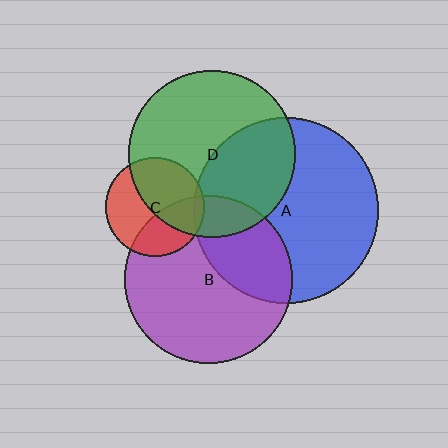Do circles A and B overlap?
Yes.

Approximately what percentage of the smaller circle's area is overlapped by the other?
Approximately 35%.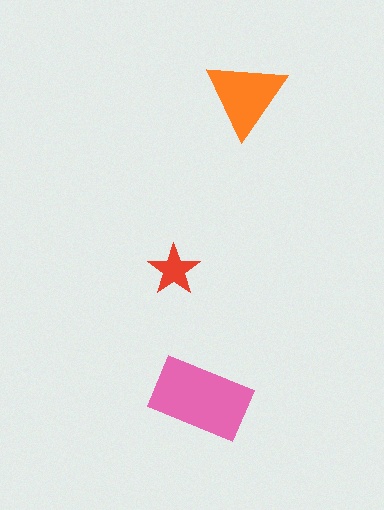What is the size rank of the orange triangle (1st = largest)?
2nd.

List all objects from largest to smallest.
The pink rectangle, the orange triangle, the red star.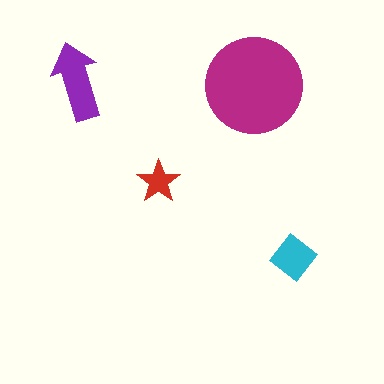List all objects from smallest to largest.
The red star, the cyan diamond, the purple arrow, the magenta circle.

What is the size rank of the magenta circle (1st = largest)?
1st.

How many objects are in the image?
There are 4 objects in the image.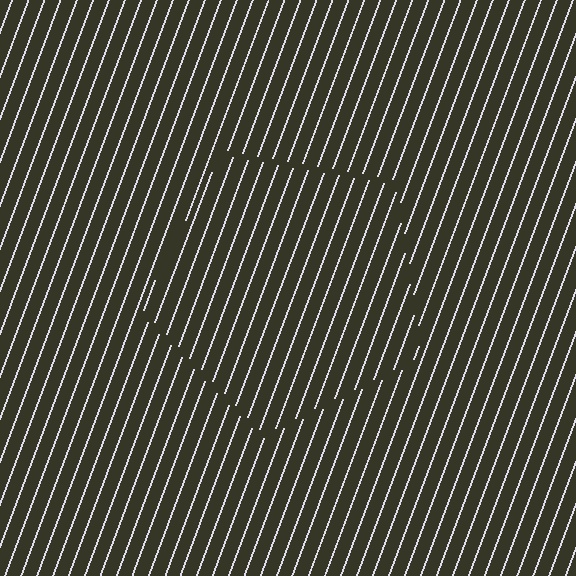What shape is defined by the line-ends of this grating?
An illusory pentagon. The interior of the shape contains the same grating, shifted by half a period — the contour is defined by the phase discontinuity where line-ends from the inner and outer gratings abut.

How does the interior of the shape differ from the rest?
The interior of the shape contains the same grating, shifted by half a period — the contour is defined by the phase discontinuity where line-ends from the inner and outer gratings abut.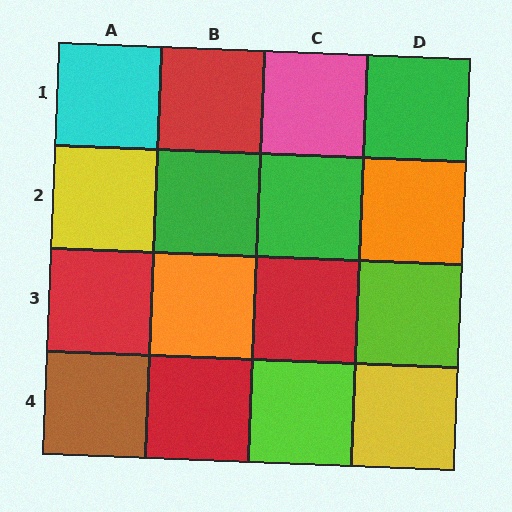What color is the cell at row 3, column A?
Red.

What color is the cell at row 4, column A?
Brown.